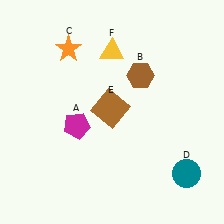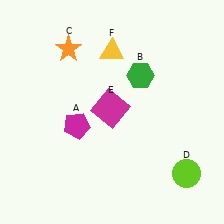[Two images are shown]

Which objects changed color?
B changed from brown to green. D changed from teal to lime. E changed from brown to magenta.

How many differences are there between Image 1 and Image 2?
There are 3 differences between the two images.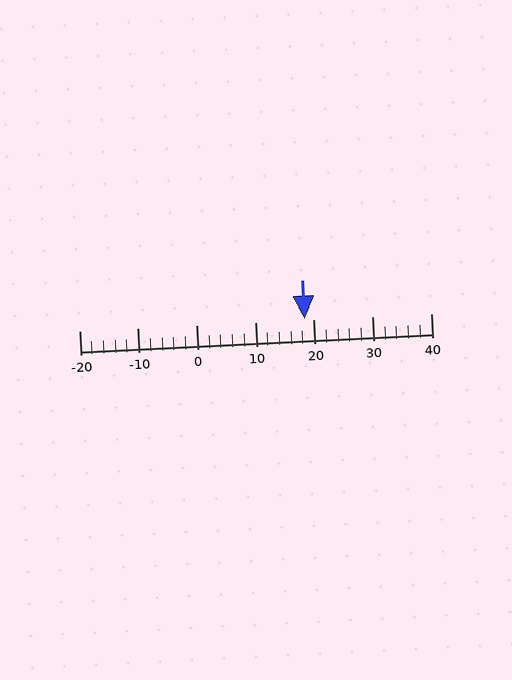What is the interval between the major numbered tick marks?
The major tick marks are spaced 10 units apart.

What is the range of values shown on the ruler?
The ruler shows values from -20 to 40.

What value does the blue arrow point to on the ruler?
The blue arrow points to approximately 18.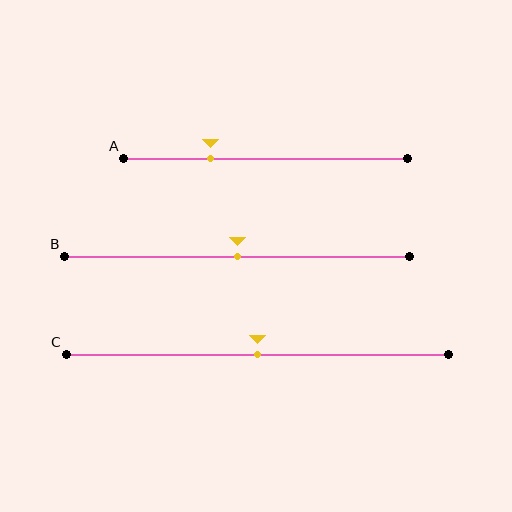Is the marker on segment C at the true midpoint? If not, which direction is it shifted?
Yes, the marker on segment C is at the true midpoint.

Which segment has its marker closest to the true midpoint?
Segment B has its marker closest to the true midpoint.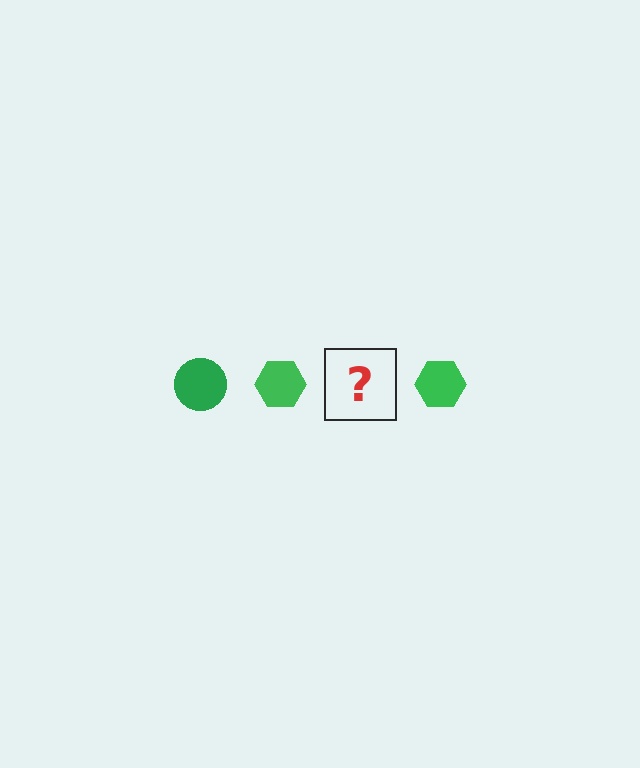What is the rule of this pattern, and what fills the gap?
The rule is that the pattern cycles through circle, hexagon shapes in green. The gap should be filled with a green circle.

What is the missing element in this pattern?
The missing element is a green circle.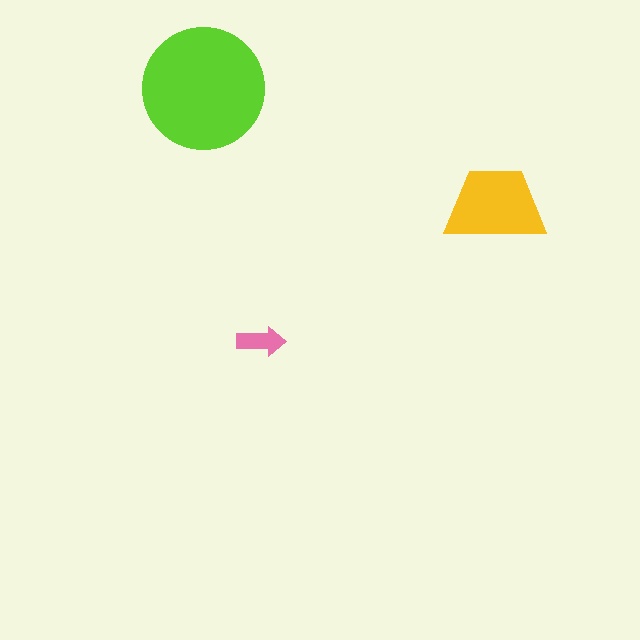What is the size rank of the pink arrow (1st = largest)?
3rd.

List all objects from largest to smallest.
The lime circle, the yellow trapezoid, the pink arrow.